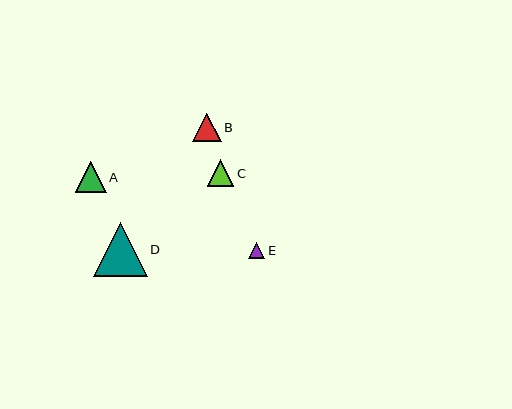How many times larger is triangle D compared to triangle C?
Triangle D is approximately 2.1 times the size of triangle C.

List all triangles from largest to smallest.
From largest to smallest: D, A, B, C, E.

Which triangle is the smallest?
Triangle E is the smallest with a size of approximately 16 pixels.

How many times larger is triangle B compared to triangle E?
Triangle B is approximately 1.8 times the size of triangle E.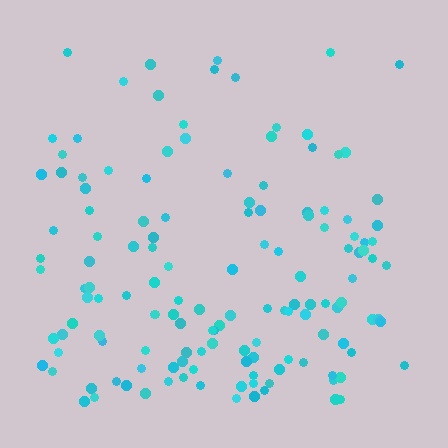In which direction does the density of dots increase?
From top to bottom, with the bottom side densest.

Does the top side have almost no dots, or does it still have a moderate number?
Still a moderate number, just noticeably fewer than the bottom.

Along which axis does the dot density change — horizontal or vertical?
Vertical.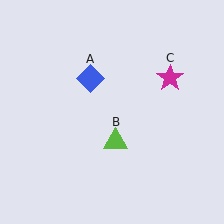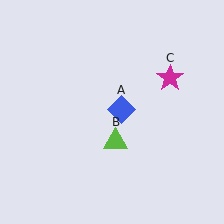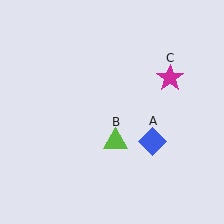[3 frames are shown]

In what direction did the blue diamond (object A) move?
The blue diamond (object A) moved down and to the right.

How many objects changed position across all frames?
1 object changed position: blue diamond (object A).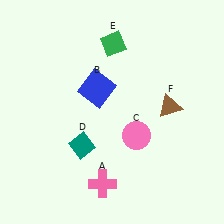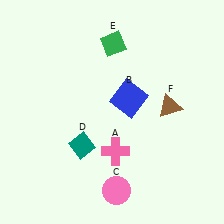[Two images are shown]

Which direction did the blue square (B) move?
The blue square (B) moved right.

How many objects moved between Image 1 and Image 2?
3 objects moved between the two images.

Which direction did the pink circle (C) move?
The pink circle (C) moved down.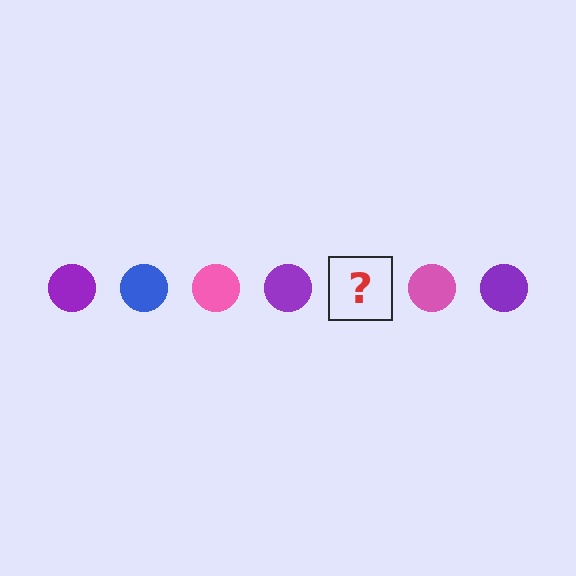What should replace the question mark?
The question mark should be replaced with a blue circle.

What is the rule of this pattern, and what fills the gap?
The rule is that the pattern cycles through purple, blue, pink circles. The gap should be filled with a blue circle.